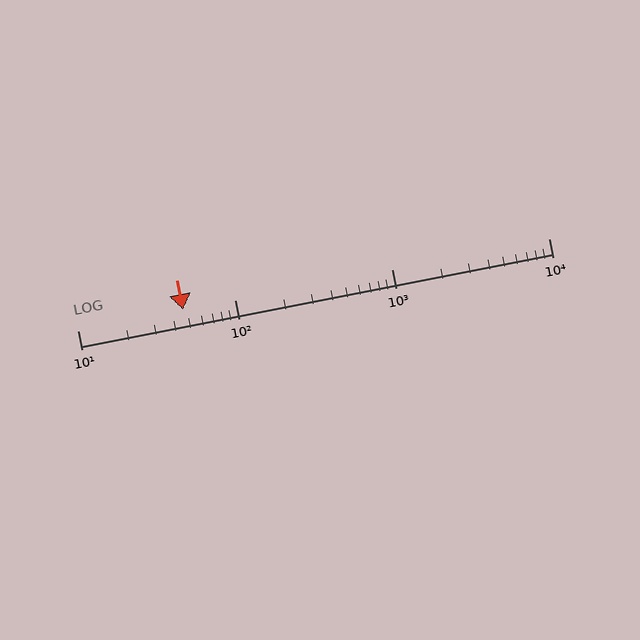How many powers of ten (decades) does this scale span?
The scale spans 3 decades, from 10 to 10000.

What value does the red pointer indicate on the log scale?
The pointer indicates approximately 47.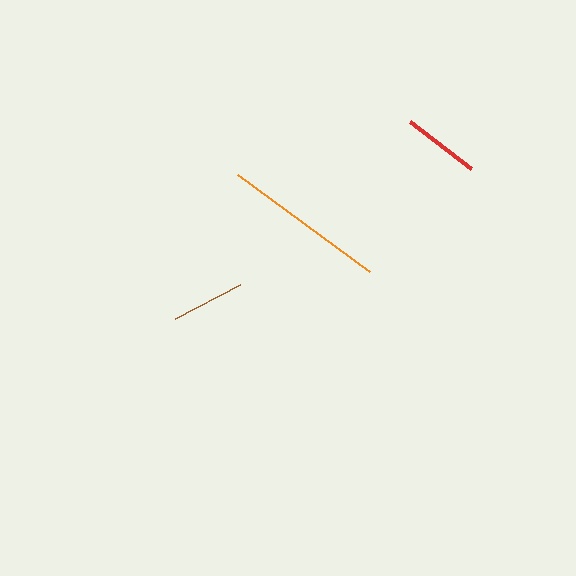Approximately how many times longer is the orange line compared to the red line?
The orange line is approximately 2.2 times the length of the red line.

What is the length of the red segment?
The red segment is approximately 76 pixels long.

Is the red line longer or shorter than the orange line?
The orange line is longer than the red line.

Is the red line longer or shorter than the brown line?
The red line is longer than the brown line.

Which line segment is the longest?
The orange line is the longest at approximately 164 pixels.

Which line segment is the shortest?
The brown line is the shortest at approximately 74 pixels.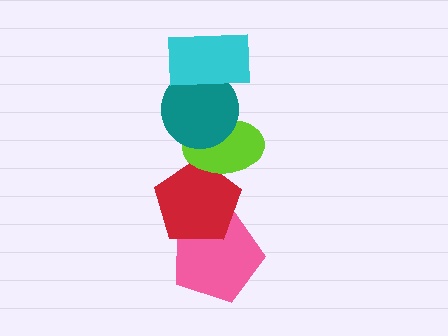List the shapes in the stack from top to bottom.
From top to bottom: the cyan rectangle, the teal circle, the lime ellipse, the red pentagon, the pink pentagon.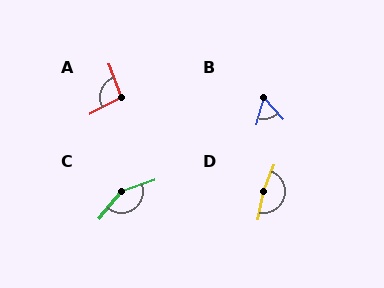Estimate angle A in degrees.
Approximately 98 degrees.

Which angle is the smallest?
B, at approximately 57 degrees.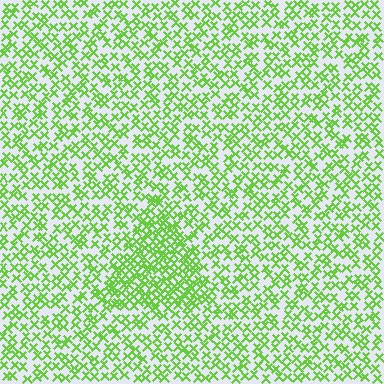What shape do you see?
I see a triangle.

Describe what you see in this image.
The image contains small lime elements arranged at two different densities. A triangle-shaped region is visible where the elements are more densely packed than the surrounding area.